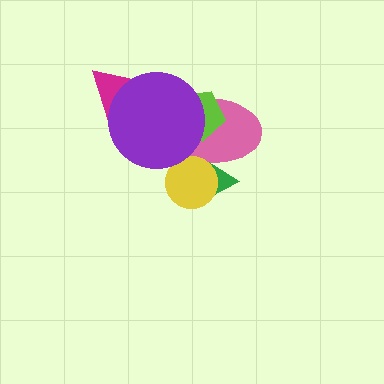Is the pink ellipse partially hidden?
Yes, it is partially covered by another shape.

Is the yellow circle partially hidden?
No, no other shape covers it.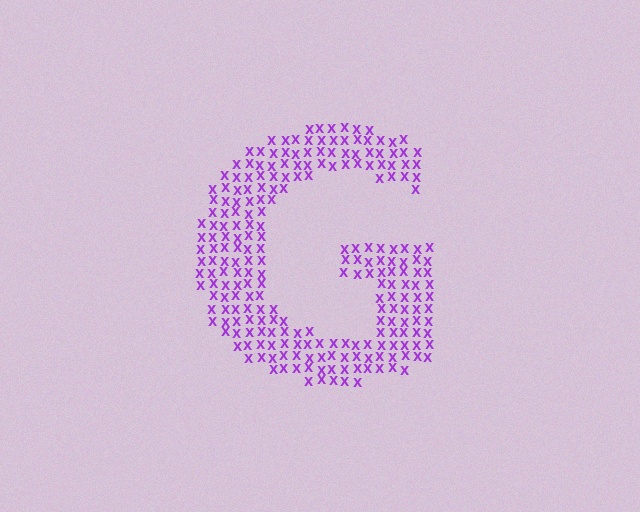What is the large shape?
The large shape is the letter G.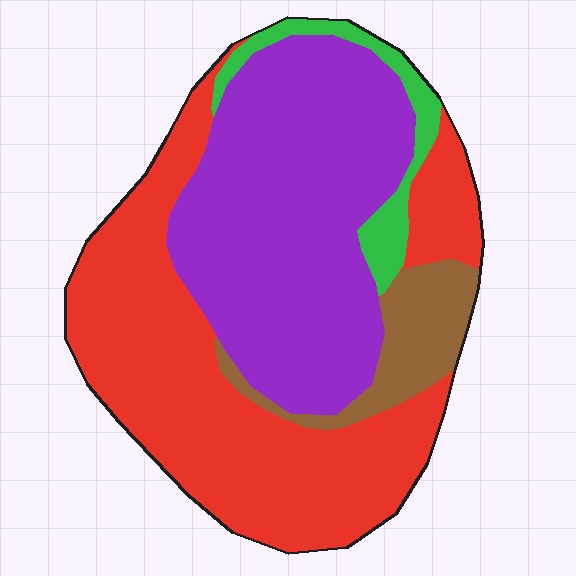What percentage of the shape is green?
Green covers roughly 5% of the shape.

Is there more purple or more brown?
Purple.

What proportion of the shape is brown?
Brown takes up about one tenth (1/10) of the shape.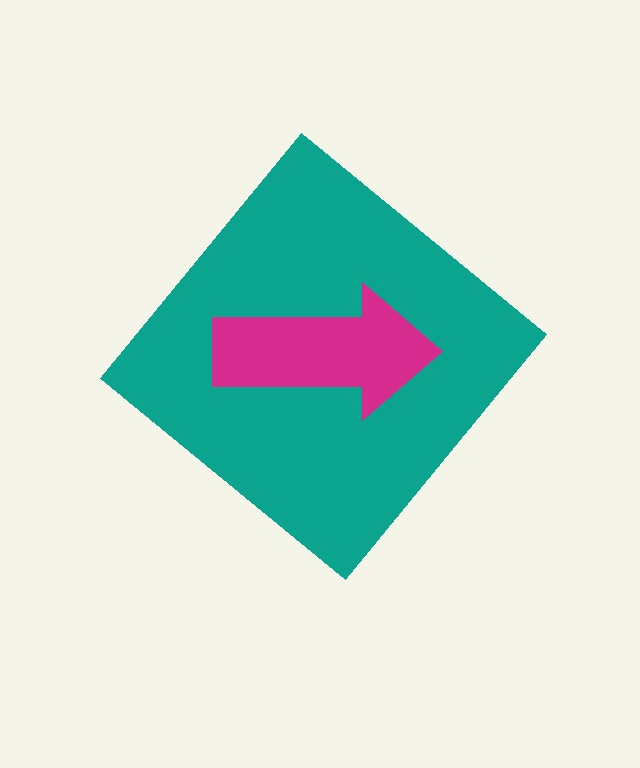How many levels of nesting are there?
2.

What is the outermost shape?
The teal diamond.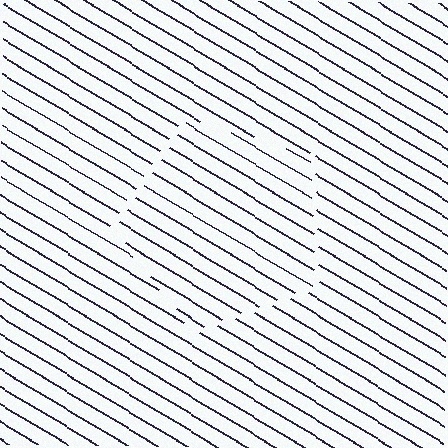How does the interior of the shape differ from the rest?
The interior of the shape contains the same grating, shifted by half a period — the contour is defined by the phase discontinuity where line-ends from the inner and outer gratings abut.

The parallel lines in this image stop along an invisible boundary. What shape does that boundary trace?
An illusory pentagon. The interior of the shape contains the same grating, shifted by half a period — the contour is defined by the phase discontinuity where line-ends from the inner and outer gratings abut.